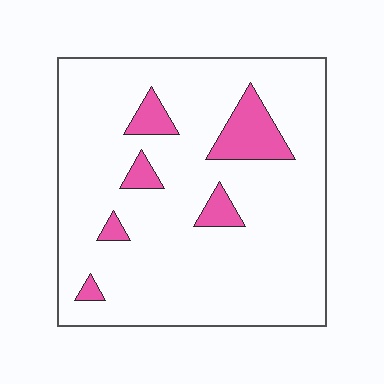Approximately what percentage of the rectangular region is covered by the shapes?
Approximately 10%.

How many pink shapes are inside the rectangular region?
6.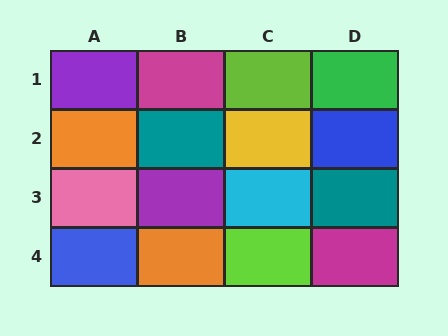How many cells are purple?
2 cells are purple.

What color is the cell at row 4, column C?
Lime.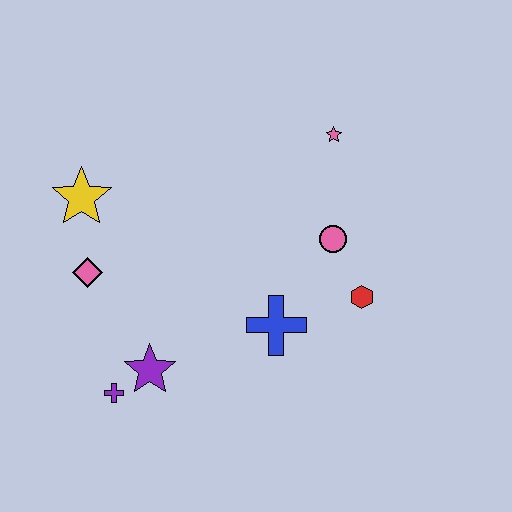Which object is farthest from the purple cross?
The pink star is farthest from the purple cross.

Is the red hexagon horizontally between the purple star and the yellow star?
No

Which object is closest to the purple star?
The purple cross is closest to the purple star.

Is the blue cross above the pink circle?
No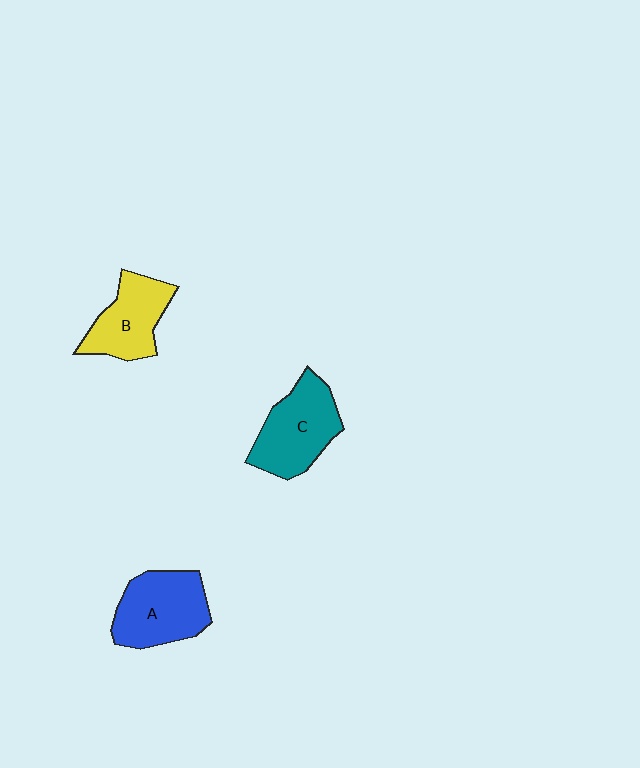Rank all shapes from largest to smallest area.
From largest to smallest: A (blue), C (teal), B (yellow).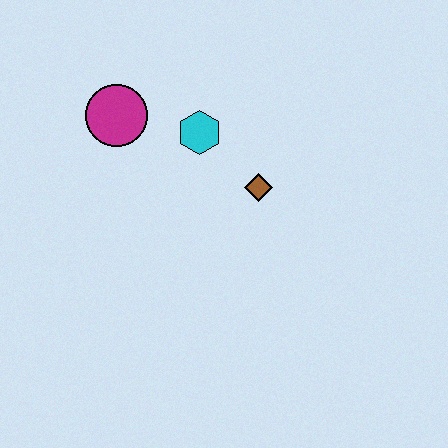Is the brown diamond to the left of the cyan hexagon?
No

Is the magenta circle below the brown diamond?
No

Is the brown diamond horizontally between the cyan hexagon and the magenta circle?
No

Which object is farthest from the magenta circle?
The brown diamond is farthest from the magenta circle.